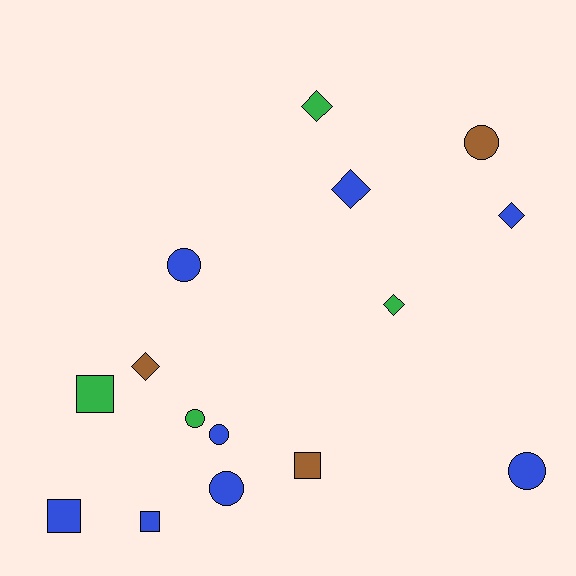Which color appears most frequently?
Blue, with 8 objects.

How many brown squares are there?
There is 1 brown square.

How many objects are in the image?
There are 15 objects.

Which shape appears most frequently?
Circle, with 6 objects.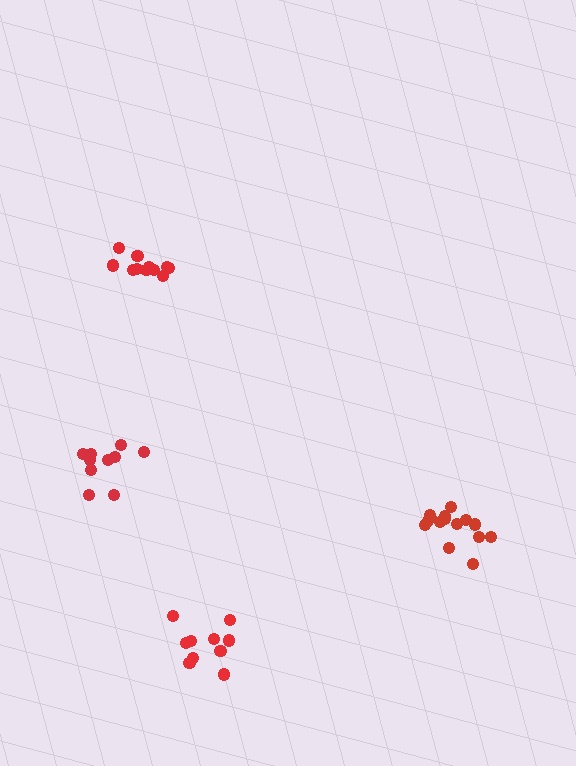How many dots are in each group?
Group 1: 10 dots, Group 2: 10 dots, Group 3: 11 dots, Group 4: 16 dots (47 total).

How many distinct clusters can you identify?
There are 4 distinct clusters.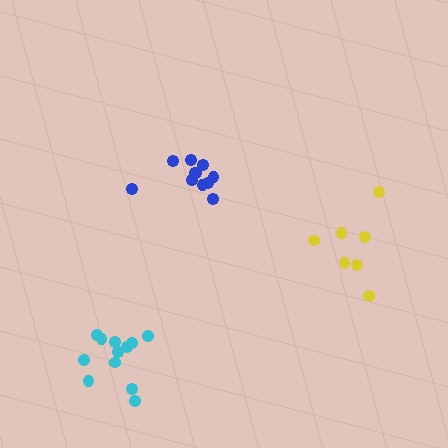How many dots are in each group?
Group 1: 7 dots, Group 2: 11 dots, Group 3: 12 dots (30 total).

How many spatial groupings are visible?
There are 3 spatial groupings.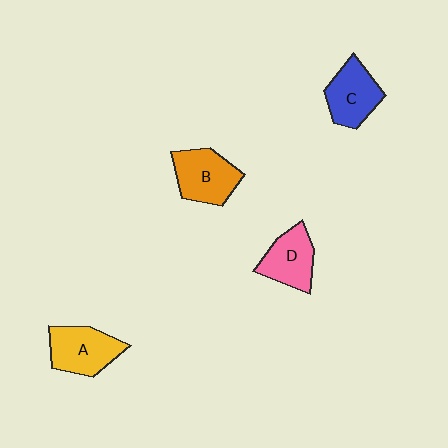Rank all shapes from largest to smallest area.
From largest to smallest: B (orange), A (yellow), C (blue), D (pink).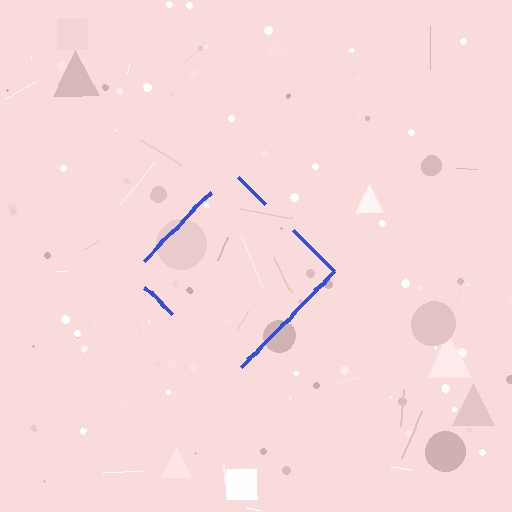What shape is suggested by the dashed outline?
The dashed outline suggests a diamond.